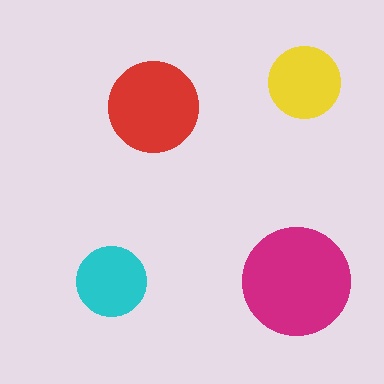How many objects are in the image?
There are 4 objects in the image.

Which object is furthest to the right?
The yellow circle is rightmost.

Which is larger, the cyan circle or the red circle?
The red one.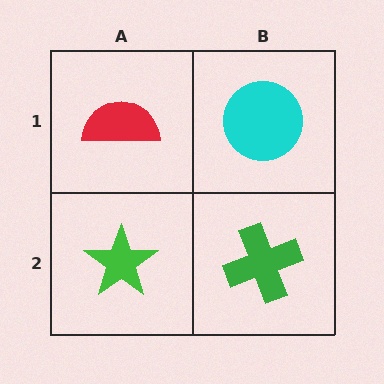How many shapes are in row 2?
2 shapes.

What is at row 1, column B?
A cyan circle.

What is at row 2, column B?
A green cross.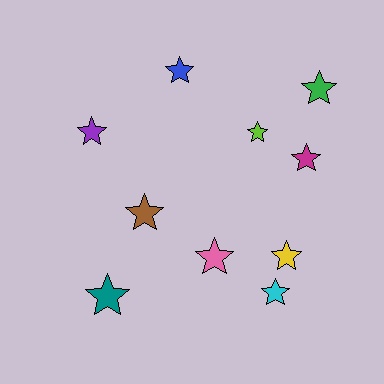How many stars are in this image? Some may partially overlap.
There are 10 stars.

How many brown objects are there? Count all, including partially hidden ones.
There is 1 brown object.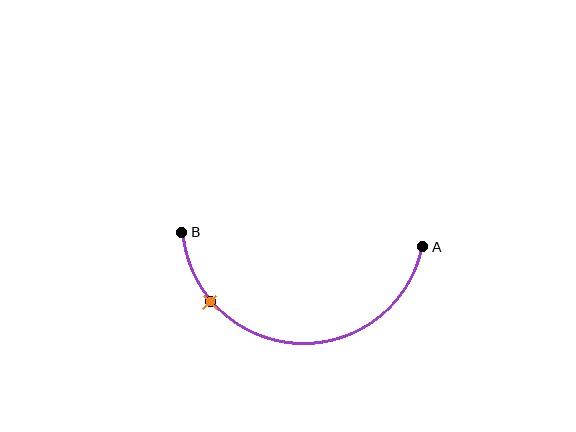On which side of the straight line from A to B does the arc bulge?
The arc bulges below the straight line connecting A and B.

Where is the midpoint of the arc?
The arc midpoint is the point on the curve farthest from the straight line joining A and B. It sits below that line.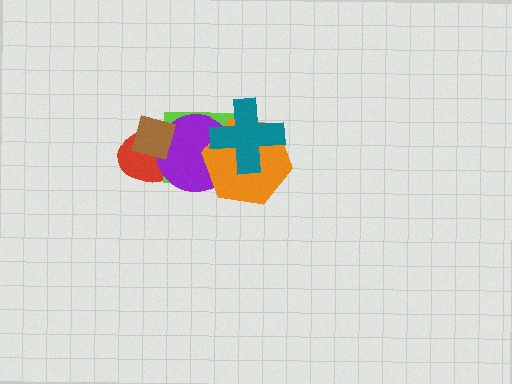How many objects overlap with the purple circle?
5 objects overlap with the purple circle.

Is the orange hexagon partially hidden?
Yes, it is partially covered by another shape.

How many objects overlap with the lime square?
5 objects overlap with the lime square.